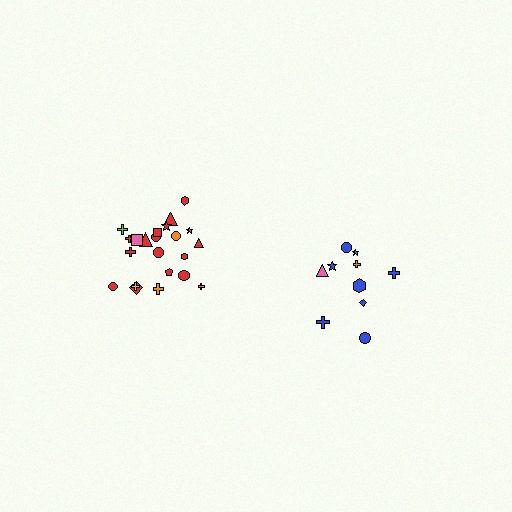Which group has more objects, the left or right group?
The left group.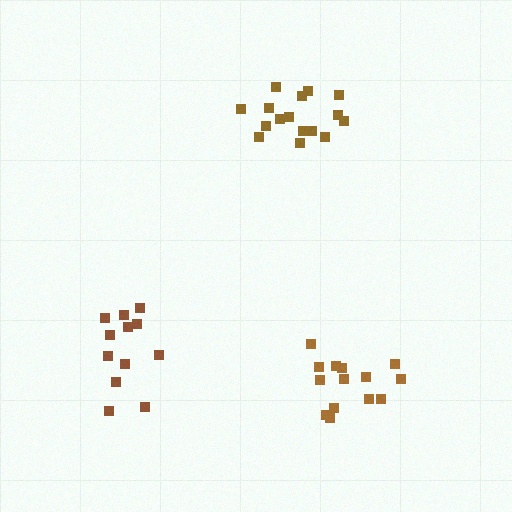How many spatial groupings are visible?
There are 3 spatial groupings.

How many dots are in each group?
Group 1: 14 dots, Group 2: 12 dots, Group 3: 16 dots (42 total).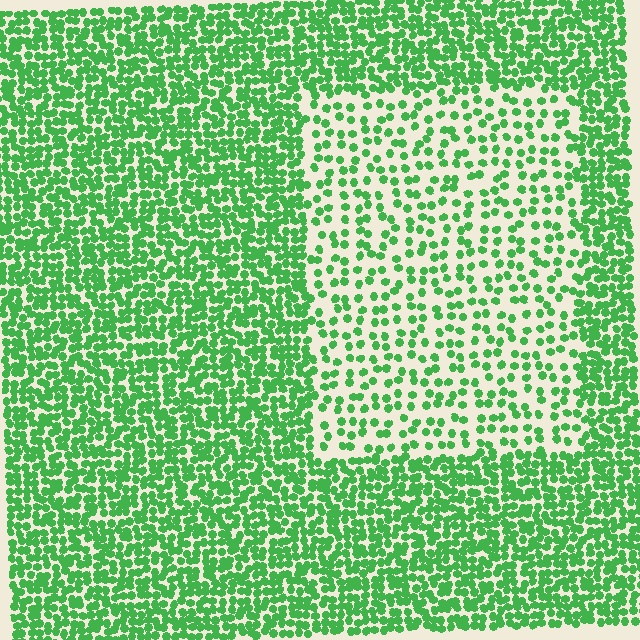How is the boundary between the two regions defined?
The boundary is defined by a change in element density (approximately 2.3x ratio). All elements are the same color, size, and shape.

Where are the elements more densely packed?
The elements are more densely packed outside the rectangle boundary.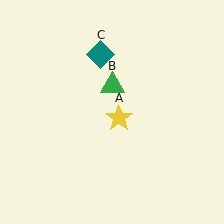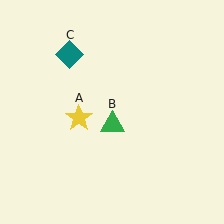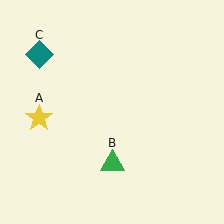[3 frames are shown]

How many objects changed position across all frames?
3 objects changed position: yellow star (object A), green triangle (object B), teal diamond (object C).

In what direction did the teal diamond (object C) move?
The teal diamond (object C) moved left.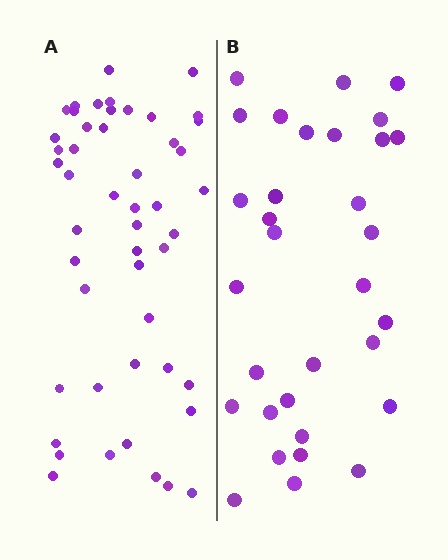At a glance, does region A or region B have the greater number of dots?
Region A (the left region) has more dots.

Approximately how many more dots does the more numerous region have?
Region A has approximately 15 more dots than region B.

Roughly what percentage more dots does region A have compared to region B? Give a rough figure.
About 55% more.